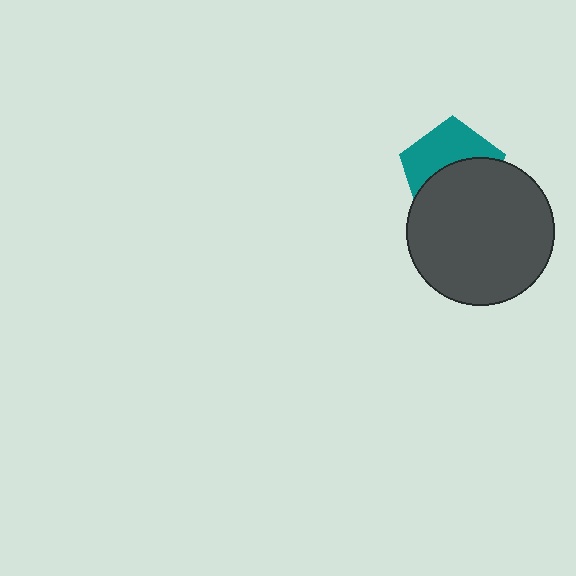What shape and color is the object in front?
The object in front is a dark gray circle.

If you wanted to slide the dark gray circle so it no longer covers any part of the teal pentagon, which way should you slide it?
Slide it down — that is the most direct way to separate the two shapes.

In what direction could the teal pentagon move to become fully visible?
The teal pentagon could move up. That would shift it out from behind the dark gray circle entirely.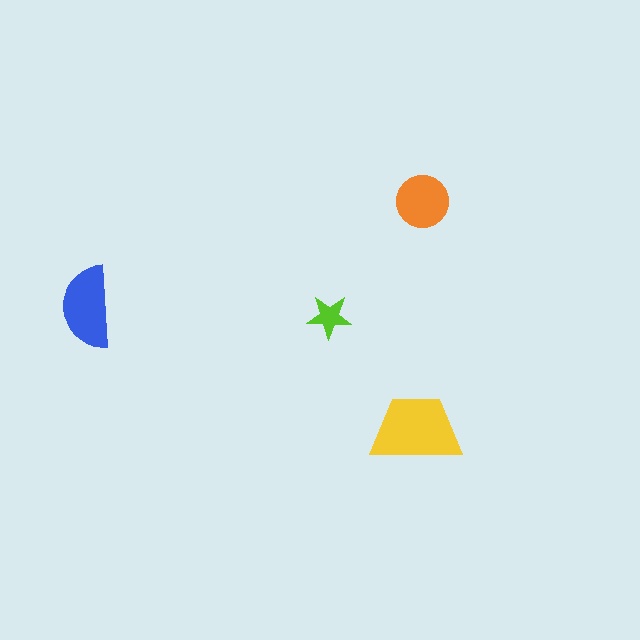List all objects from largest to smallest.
The yellow trapezoid, the blue semicircle, the orange circle, the lime star.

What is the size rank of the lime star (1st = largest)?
4th.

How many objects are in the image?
There are 4 objects in the image.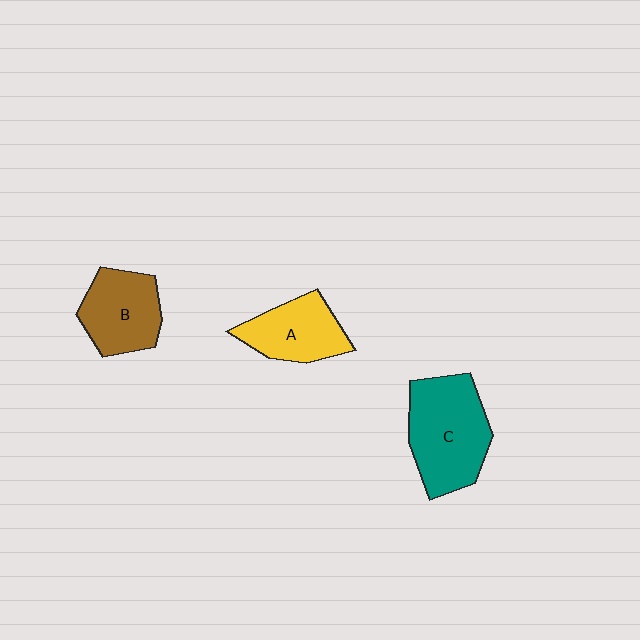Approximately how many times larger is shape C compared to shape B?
Approximately 1.4 times.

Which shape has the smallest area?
Shape A (yellow).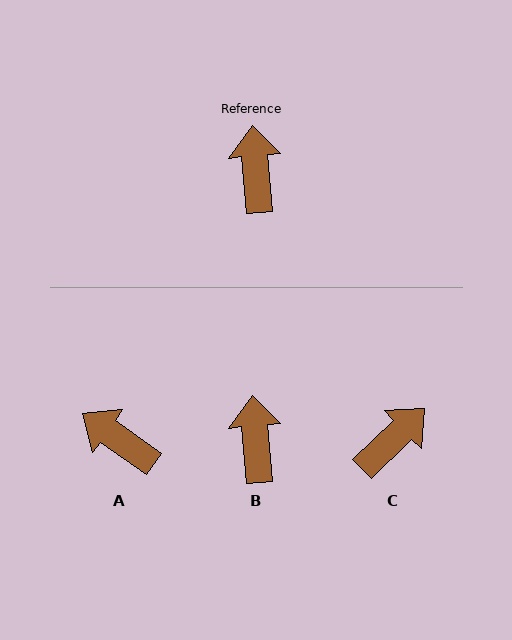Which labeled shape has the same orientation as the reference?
B.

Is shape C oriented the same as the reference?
No, it is off by about 51 degrees.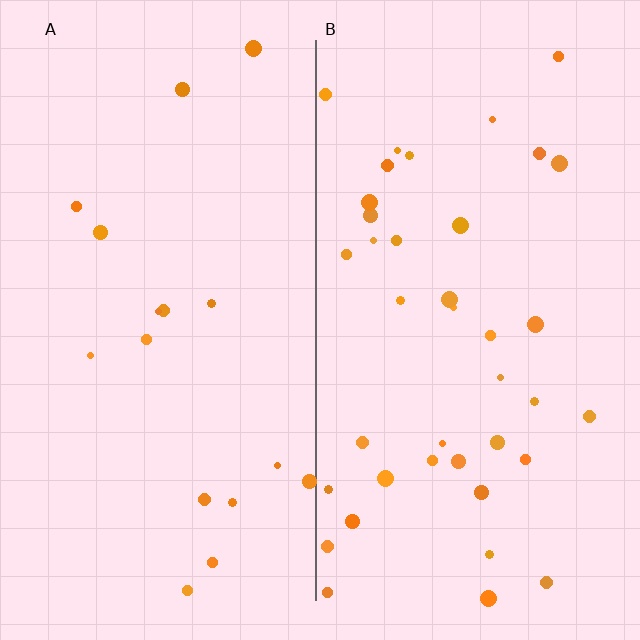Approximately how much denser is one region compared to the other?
Approximately 2.4× — region B over region A.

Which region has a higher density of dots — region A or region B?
B (the right).